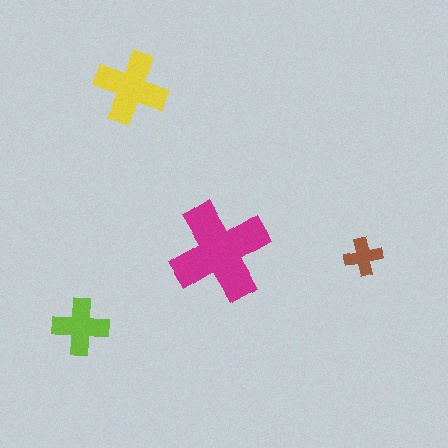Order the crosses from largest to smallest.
the magenta one, the yellow one, the lime one, the brown one.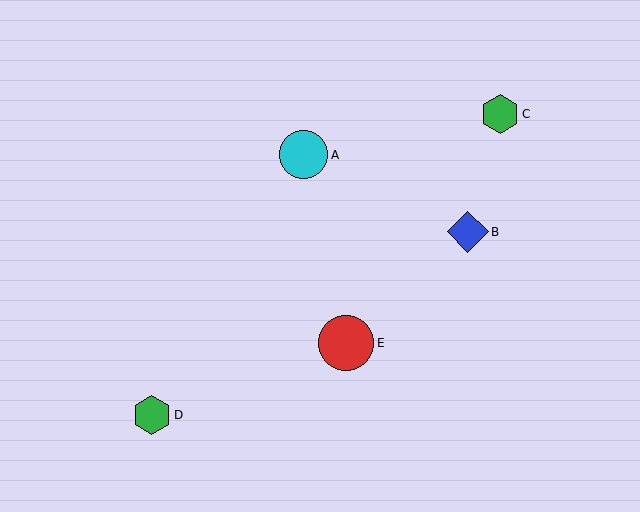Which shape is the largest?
The red circle (labeled E) is the largest.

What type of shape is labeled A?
Shape A is a cyan circle.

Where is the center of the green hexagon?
The center of the green hexagon is at (152, 415).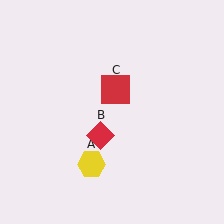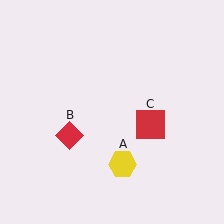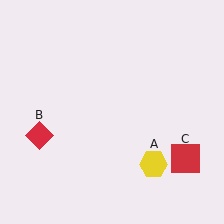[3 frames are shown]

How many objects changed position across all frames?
3 objects changed position: yellow hexagon (object A), red diamond (object B), red square (object C).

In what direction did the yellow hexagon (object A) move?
The yellow hexagon (object A) moved right.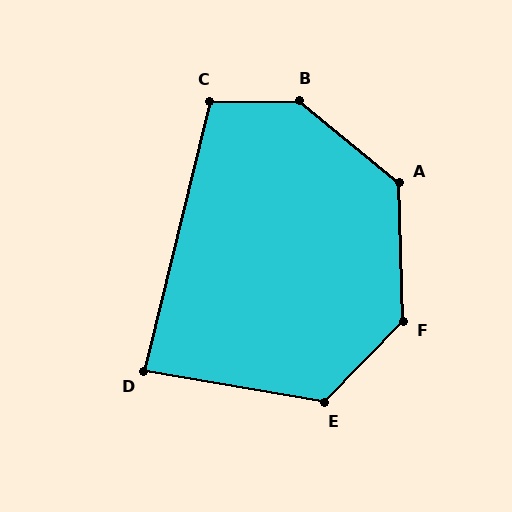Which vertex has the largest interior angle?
B, at approximately 140 degrees.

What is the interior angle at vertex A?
Approximately 131 degrees (obtuse).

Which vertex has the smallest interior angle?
D, at approximately 86 degrees.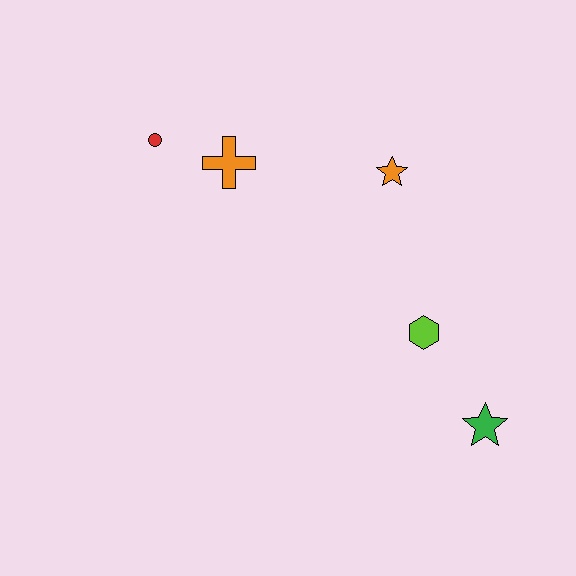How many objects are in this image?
There are 5 objects.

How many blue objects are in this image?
There are no blue objects.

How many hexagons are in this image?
There is 1 hexagon.